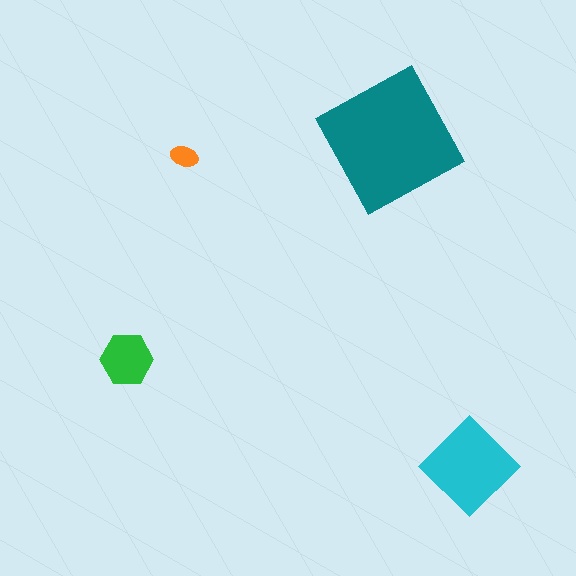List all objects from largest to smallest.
The teal square, the cyan diamond, the green hexagon, the orange ellipse.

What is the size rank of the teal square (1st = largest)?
1st.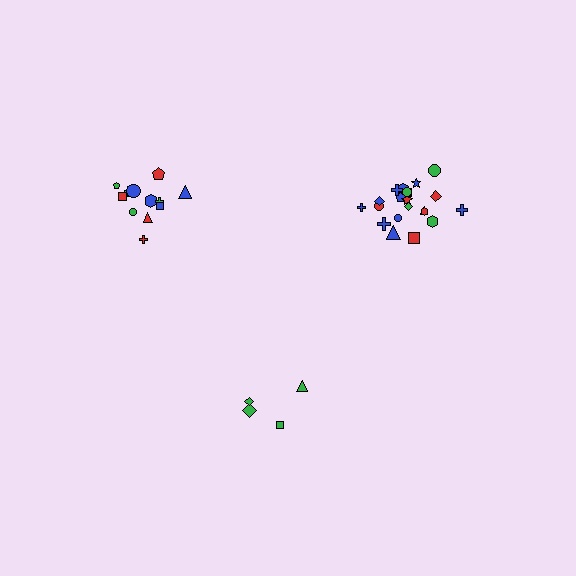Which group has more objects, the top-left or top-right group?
The top-right group.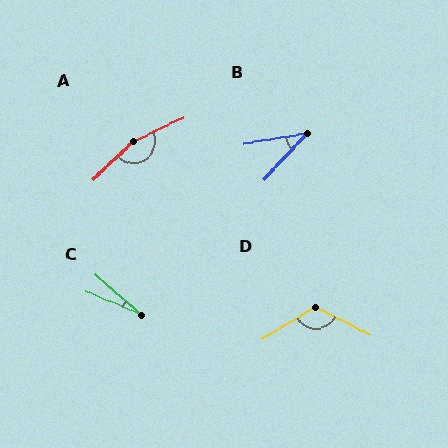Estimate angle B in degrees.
Approximately 38 degrees.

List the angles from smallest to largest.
C (19°), B (38°), D (122°), A (162°).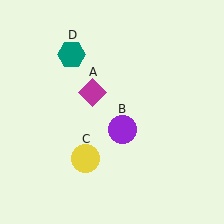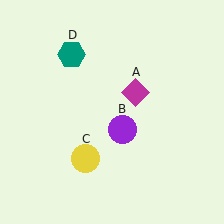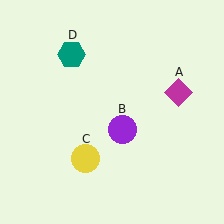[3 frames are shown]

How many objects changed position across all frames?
1 object changed position: magenta diamond (object A).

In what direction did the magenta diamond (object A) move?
The magenta diamond (object A) moved right.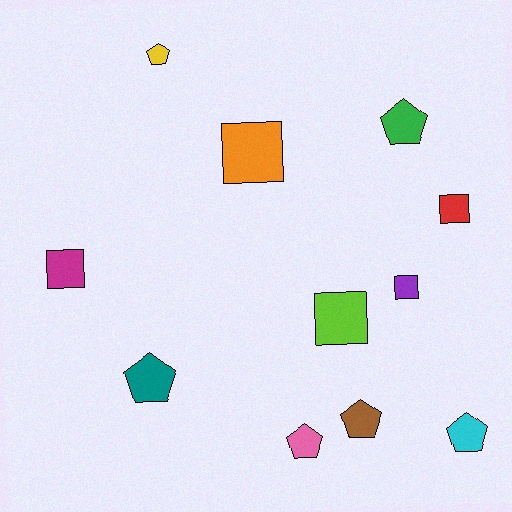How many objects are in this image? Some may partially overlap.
There are 11 objects.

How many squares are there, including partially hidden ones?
There are 5 squares.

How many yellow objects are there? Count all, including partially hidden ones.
There is 1 yellow object.